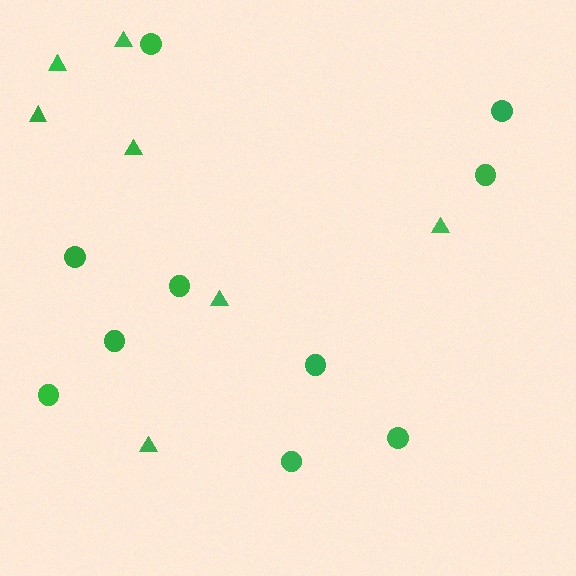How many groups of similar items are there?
There are 2 groups: one group of circles (10) and one group of triangles (7).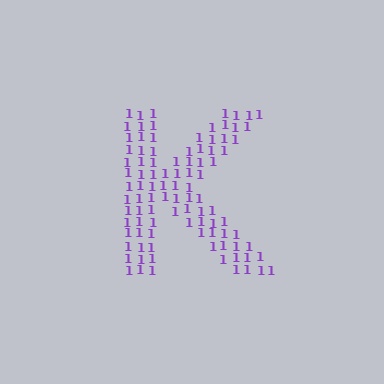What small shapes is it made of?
It is made of small digit 1's.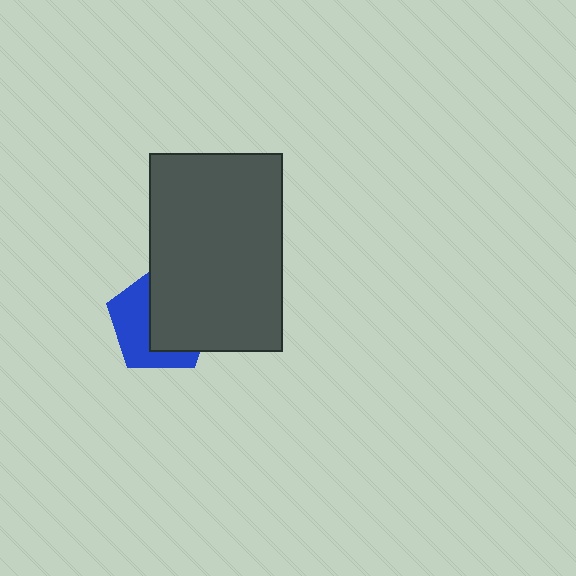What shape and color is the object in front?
The object in front is a dark gray rectangle.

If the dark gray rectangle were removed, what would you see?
You would see the complete blue pentagon.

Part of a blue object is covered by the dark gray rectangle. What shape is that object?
It is a pentagon.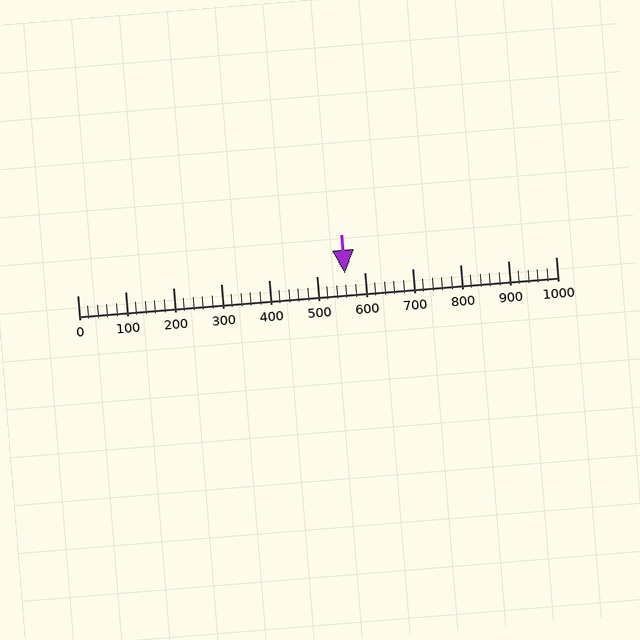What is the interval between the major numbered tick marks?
The major tick marks are spaced 100 units apart.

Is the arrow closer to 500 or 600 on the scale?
The arrow is closer to 600.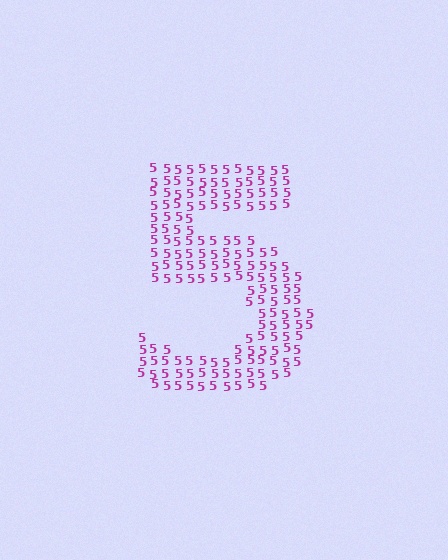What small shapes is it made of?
It is made of small digit 5's.